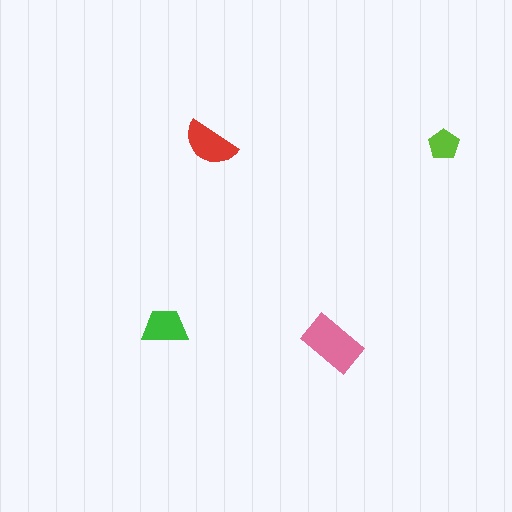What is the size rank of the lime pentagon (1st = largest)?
4th.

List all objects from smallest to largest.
The lime pentagon, the green trapezoid, the red semicircle, the pink rectangle.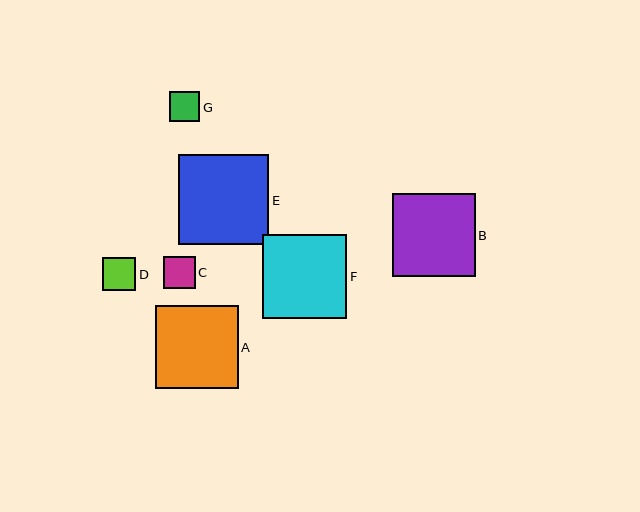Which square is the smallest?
Square G is the smallest with a size of approximately 30 pixels.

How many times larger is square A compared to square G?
Square A is approximately 2.8 times the size of square G.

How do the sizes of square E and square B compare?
Square E and square B are approximately the same size.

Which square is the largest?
Square E is the largest with a size of approximately 90 pixels.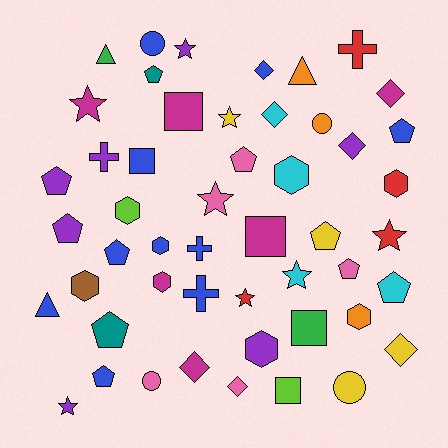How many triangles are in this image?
There are 3 triangles.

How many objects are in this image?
There are 50 objects.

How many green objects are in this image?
There are 2 green objects.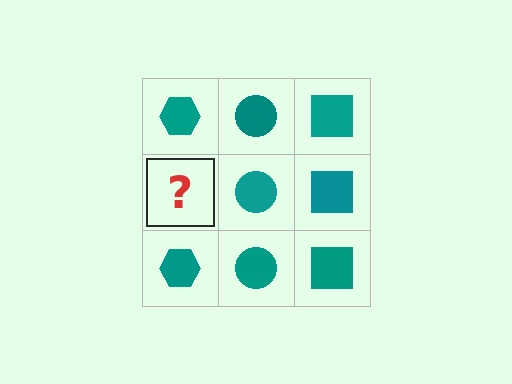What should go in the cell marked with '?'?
The missing cell should contain a teal hexagon.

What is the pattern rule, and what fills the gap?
The rule is that each column has a consistent shape. The gap should be filled with a teal hexagon.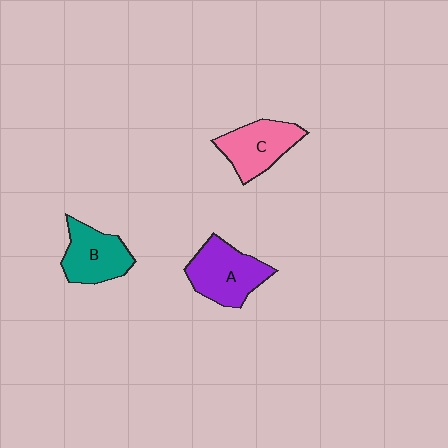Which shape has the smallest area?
Shape B (teal).